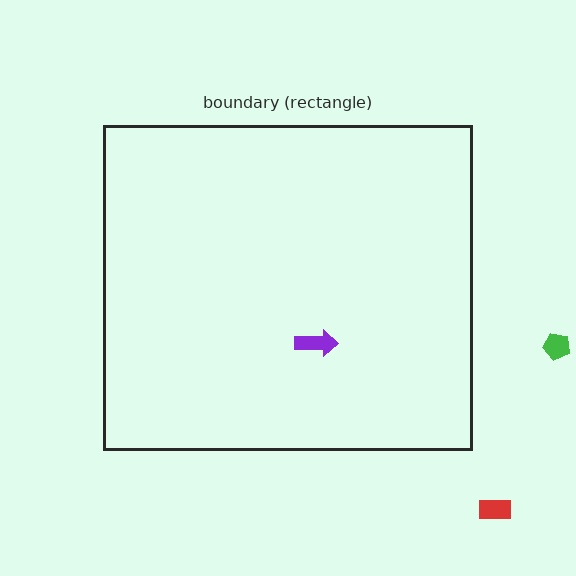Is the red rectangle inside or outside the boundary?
Outside.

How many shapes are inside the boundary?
1 inside, 2 outside.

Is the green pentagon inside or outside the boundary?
Outside.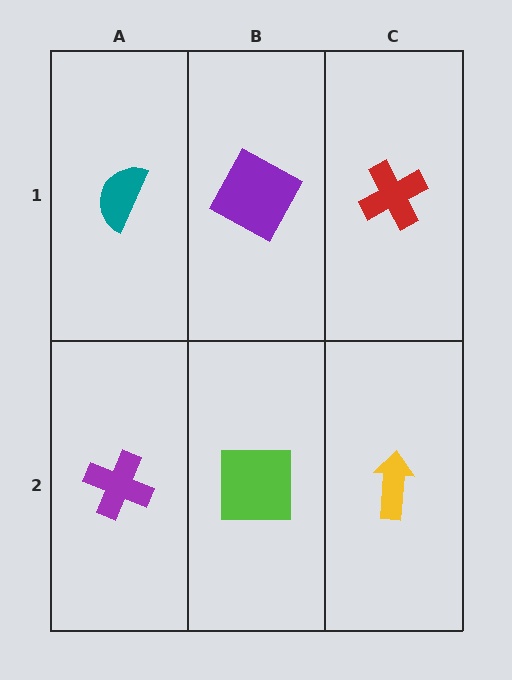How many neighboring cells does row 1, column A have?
2.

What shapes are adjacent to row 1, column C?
A yellow arrow (row 2, column C), a purple square (row 1, column B).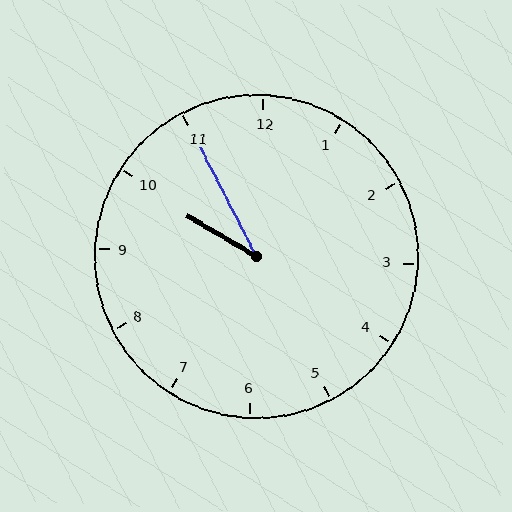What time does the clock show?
9:55.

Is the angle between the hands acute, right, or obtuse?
It is acute.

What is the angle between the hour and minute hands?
Approximately 32 degrees.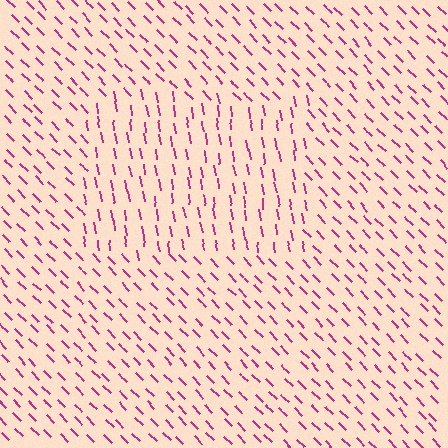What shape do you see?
I see a rectangle.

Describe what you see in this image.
The image is filled with small magenta line segments. A rectangle region in the image has lines oriented differently from the surrounding lines, creating a visible texture boundary.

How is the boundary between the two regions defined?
The boundary is defined purely by a change in line orientation (approximately 35 degrees difference). All lines are the same color and thickness.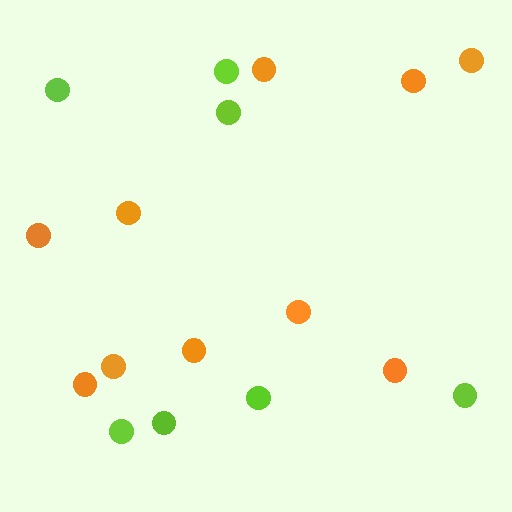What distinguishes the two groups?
There are 2 groups: one group of lime circles (7) and one group of orange circles (10).